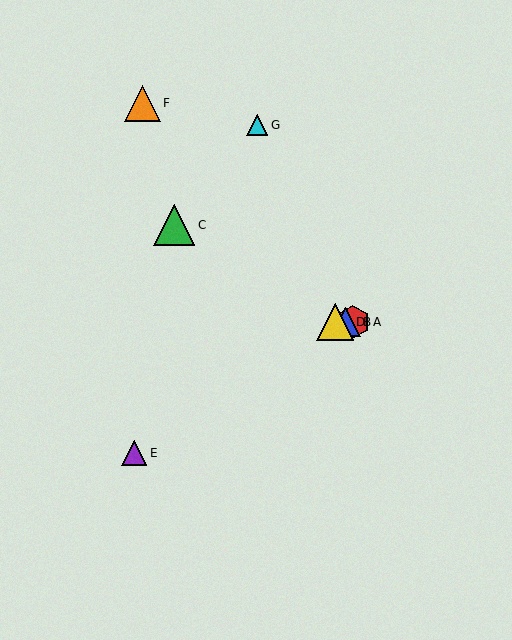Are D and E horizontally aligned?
No, D is at y≈322 and E is at y≈453.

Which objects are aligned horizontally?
Objects A, B, D are aligned horizontally.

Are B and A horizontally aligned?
Yes, both are at y≈322.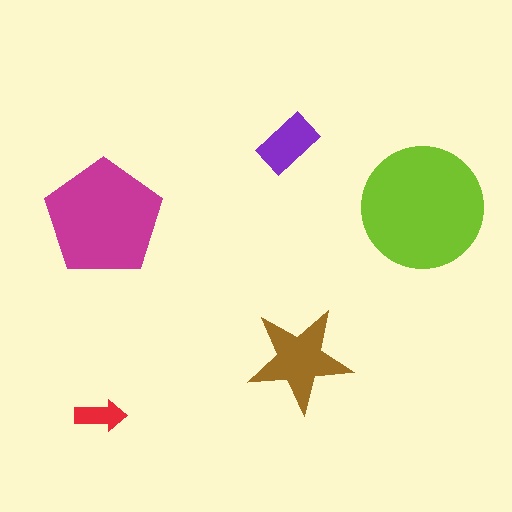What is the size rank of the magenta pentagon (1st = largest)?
2nd.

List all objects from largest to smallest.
The lime circle, the magenta pentagon, the brown star, the purple rectangle, the red arrow.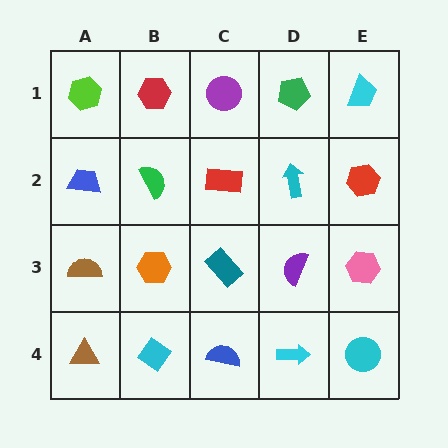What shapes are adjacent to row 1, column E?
A red hexagon (row 2, column E), a green pentagon (row 1, column D).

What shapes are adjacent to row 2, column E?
A cyan trapezoid (row 1, column E), a pink hexagon (row 3, column E), a cyan arrow (row 2, column D).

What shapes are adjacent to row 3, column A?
A blue trapezoid (row 2, column A), a brown triangle (row 4, column A), an orange hexagon (row 3, column B).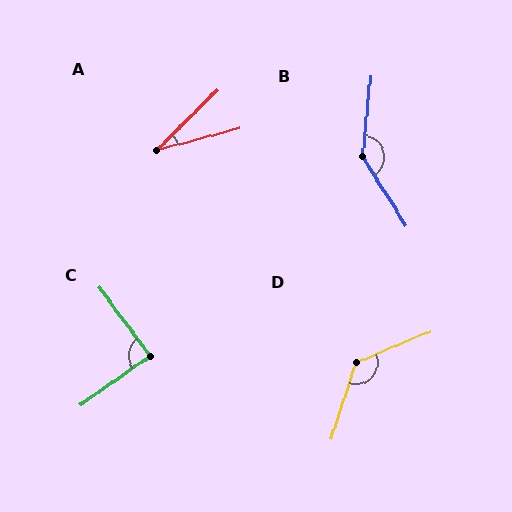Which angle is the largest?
B, at approximately 143 degrees.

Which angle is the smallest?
A, at approximately 30 degrees.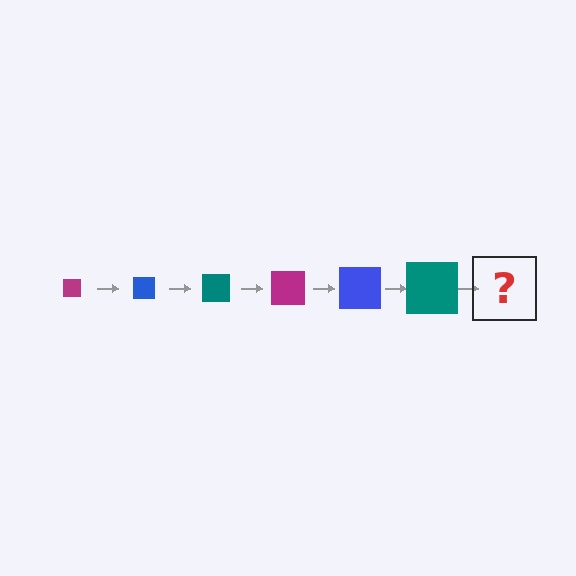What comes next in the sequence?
The next element should be a magenta square, larger than the previous one.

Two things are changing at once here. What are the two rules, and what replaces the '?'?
The two rules are that the square grows larger each step and the color cycles through magenta, blue, and teal. The '?' should be a magenta square, larger than the previous one.